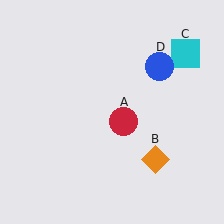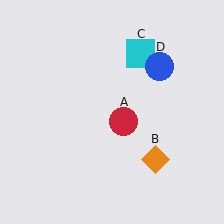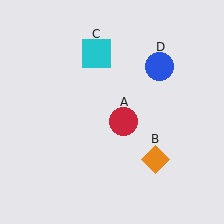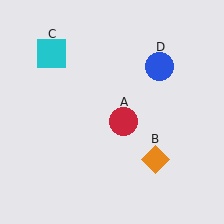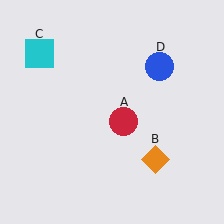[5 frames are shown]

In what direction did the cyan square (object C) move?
The cyan square (object C) moved left.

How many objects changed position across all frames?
1 object changed position: cyan square (object C).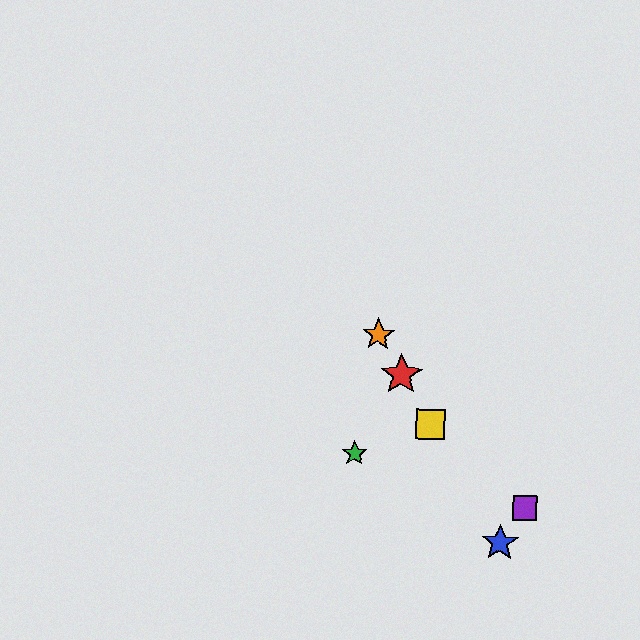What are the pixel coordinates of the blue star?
The blue star is at (500, 543).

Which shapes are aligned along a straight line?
The red star, the blue star, the yellow square, the orange star are aligned along a straight line.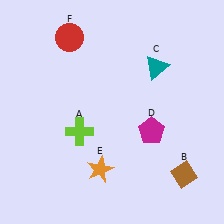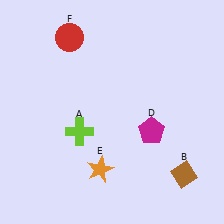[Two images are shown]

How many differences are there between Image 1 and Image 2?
There is 1 difference between the two images.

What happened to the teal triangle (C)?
The teal triangle (C) was removed in Image 2. It was in the top-right area of Image 1.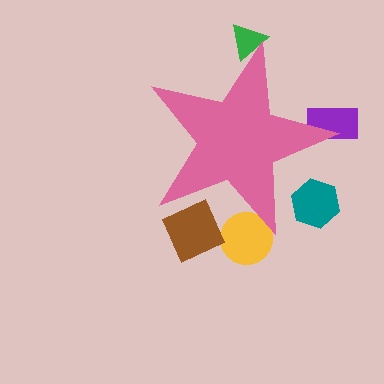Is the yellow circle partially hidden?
Yes, the yellow circle is partially hidden behind the pink star.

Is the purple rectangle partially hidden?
Yes, the purple rectangle is partially hidden behind the pink star.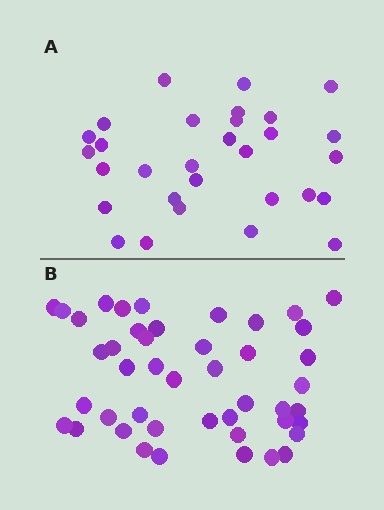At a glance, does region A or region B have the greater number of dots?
Region B (the bottom region) has more dots.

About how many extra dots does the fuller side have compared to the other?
Region B has approximately 15 more dots than region A.